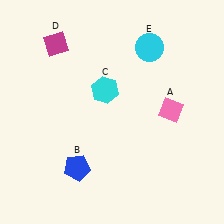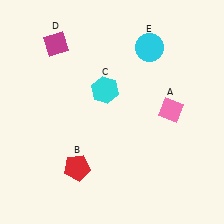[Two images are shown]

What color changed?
The pentagon (B) changed from blue in Image 1 to red in Image 2.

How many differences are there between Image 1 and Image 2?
There is 1 difference between the two images.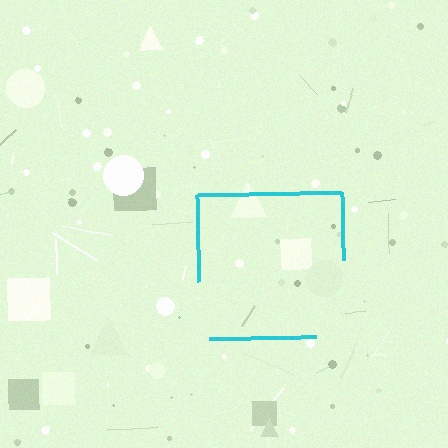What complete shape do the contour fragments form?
The contour fragments form a square.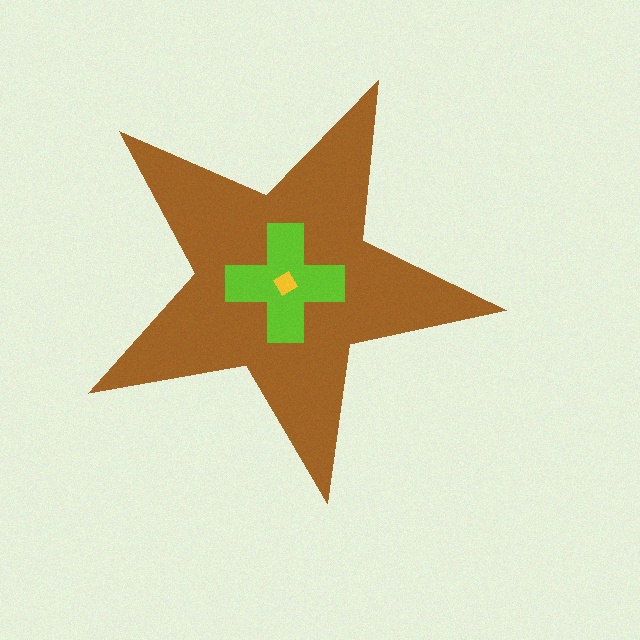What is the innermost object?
The yellow diamond.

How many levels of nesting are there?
3.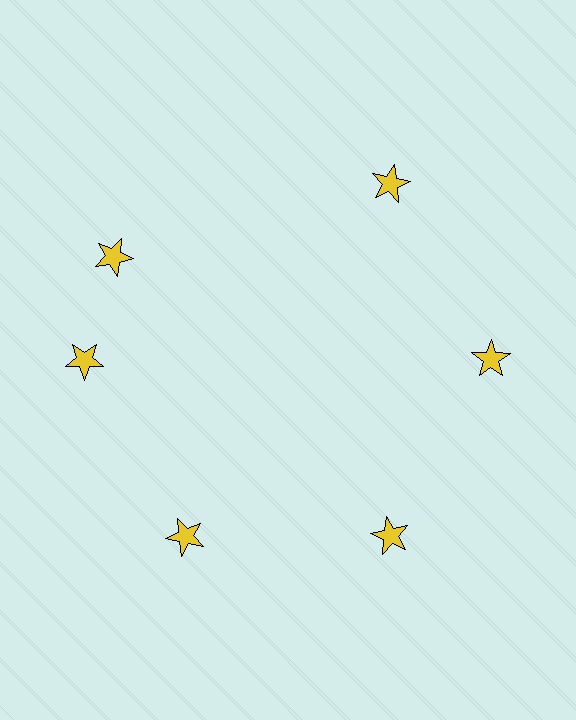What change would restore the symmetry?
The symmetry would be restored by rotating it back into even spacing with its neighbors so that all 6 stars sit at equal angles and equal distance from the center.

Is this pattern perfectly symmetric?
No. The 6 yellow stars are arranged in a ring, but one element near the 11 o'clock position is rotated out of alignment along the ring, breaking the 6-fold rotational symmetry.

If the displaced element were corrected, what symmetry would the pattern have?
It would have 6-fold rotational symmetry — the pattern would map onto itself every 60 degrees.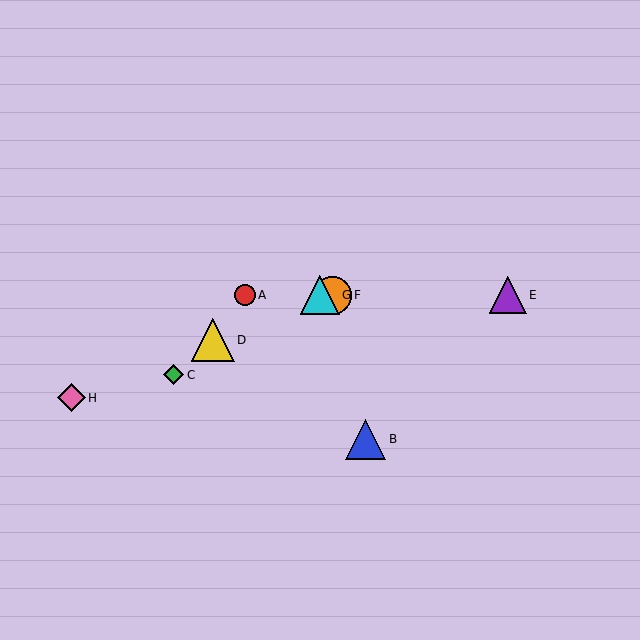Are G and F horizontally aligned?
Yes, both are at y≈295.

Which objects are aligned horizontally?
Objects A, E, F, G are aligned horizontally.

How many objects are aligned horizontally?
4 objects (A, E, F, G) are aligned horizontally.